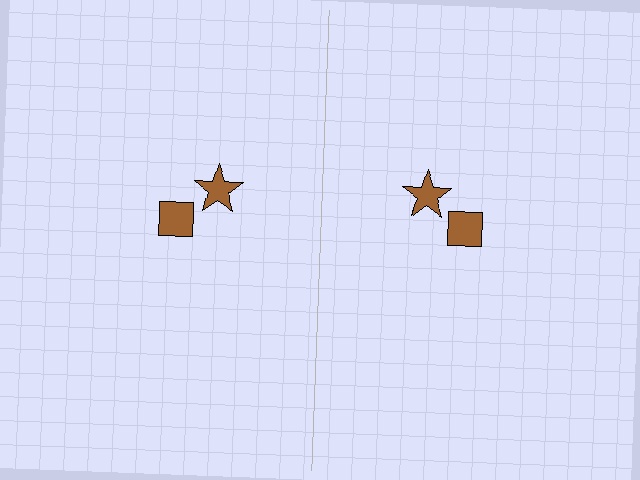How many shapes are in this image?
There are 4 shapes in this image.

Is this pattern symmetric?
Yes, this pattern has bilateral (reflection) symmetry.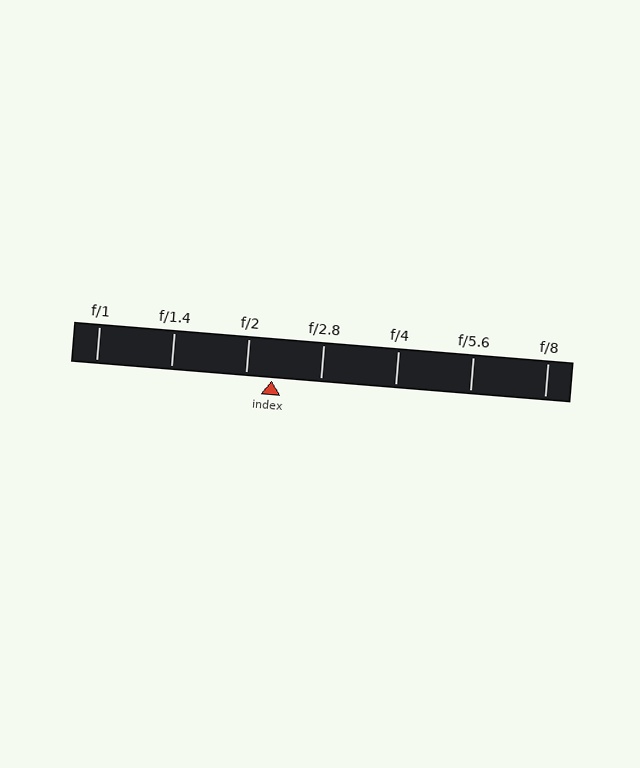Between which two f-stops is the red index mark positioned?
The index mark is between f/2 and f/2.8.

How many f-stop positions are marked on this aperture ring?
There are 7 f-stop positions marked.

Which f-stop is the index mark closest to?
The index mark is closest to f/2.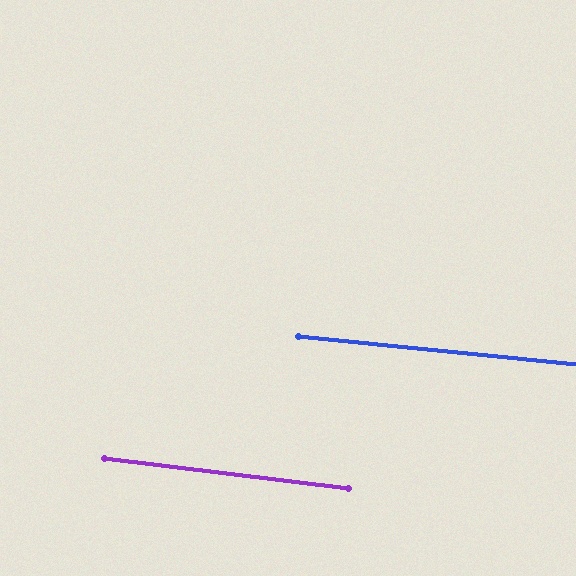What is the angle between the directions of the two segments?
Approximately 1 degree.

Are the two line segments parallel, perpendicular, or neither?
Parallel — their directions differ by only 1.2°.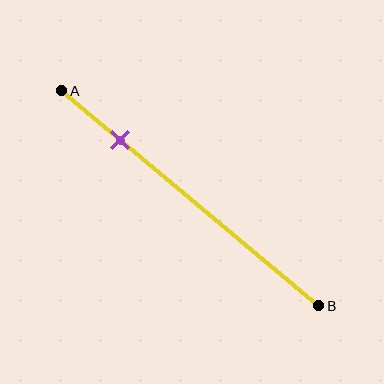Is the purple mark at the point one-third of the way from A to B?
No, the mark is at about 25% from A, not at the 33% one-third point.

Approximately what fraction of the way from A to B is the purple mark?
The purple mark is approximately 25% of the way from A to B.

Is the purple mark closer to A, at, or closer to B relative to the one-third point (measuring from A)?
The purple mark is closer to point A than the one-third point of segment AB.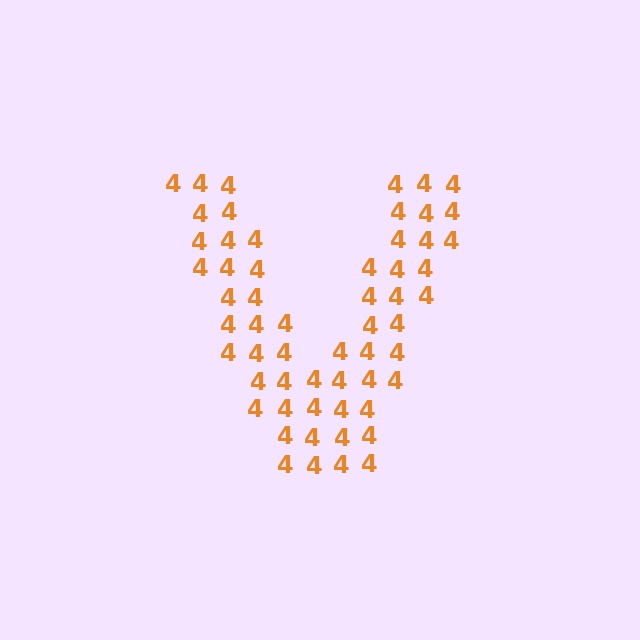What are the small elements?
The small elements are digit 4's.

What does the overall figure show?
The overall figure shows the letter V.